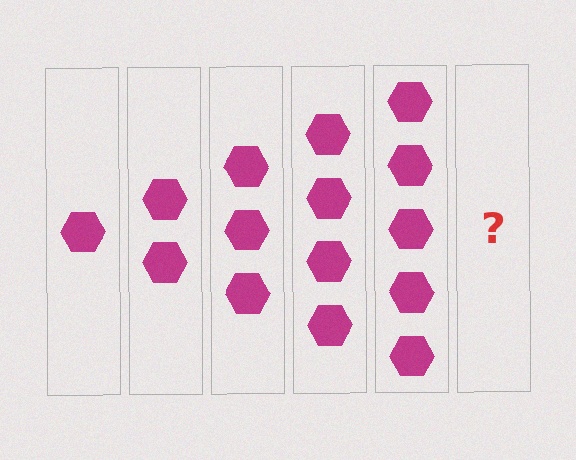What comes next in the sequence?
The next element should be 6 hexagons.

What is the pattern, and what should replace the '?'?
The pattern is that each step adds one more hexagon. The '?' should be 6 hexagons.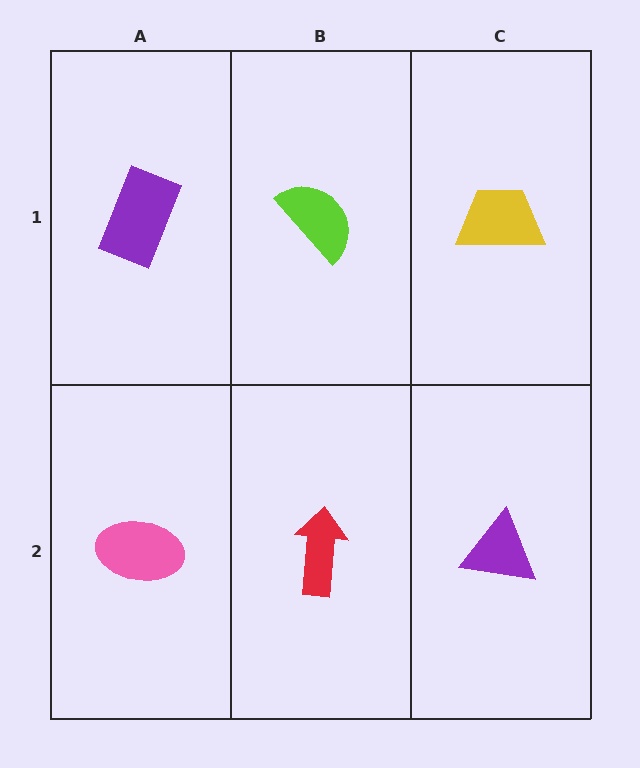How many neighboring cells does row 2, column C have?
2.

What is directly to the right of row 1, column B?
A yellow trapezoid.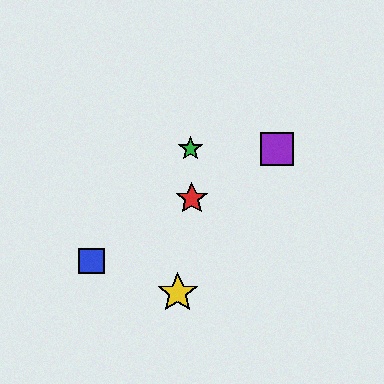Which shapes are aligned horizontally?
The green star, the purple square are aligned horizontally.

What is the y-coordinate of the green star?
The green star is at y≈149.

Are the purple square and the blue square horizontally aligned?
No, the purple square is at y≈149 and the blue square is at y≈261.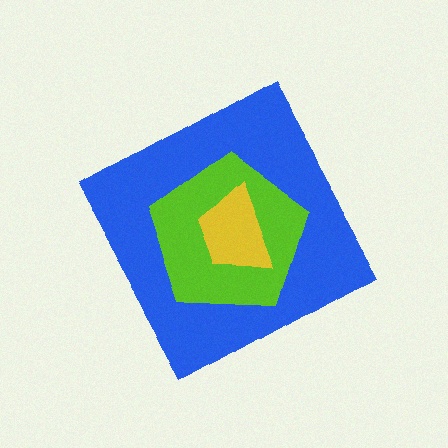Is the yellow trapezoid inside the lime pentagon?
Yes.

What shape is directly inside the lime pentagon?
The yellow trapezoid.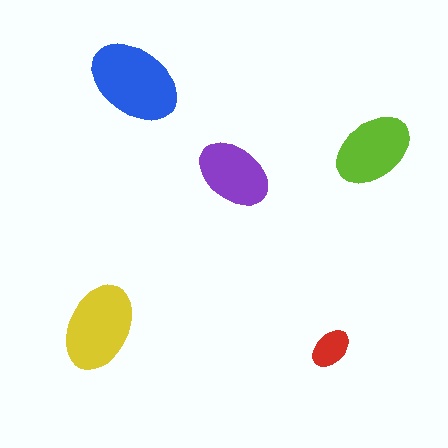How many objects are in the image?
There are 5 objects in the image.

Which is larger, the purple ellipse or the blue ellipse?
The blue one.